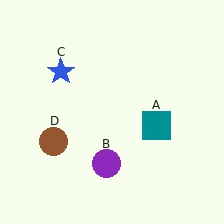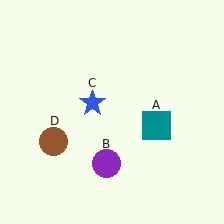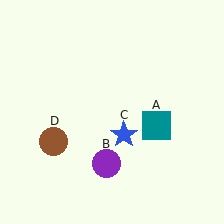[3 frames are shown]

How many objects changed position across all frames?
1 object changed position: blue star (object C).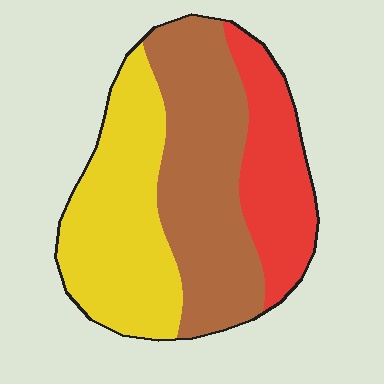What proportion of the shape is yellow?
Yellow covers roughly 35% of the shape.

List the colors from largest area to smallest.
From largest to smallest: brown, yellow, red.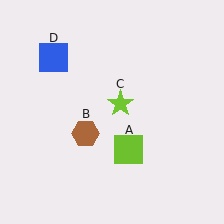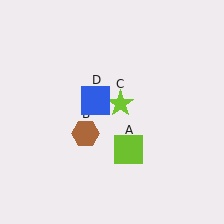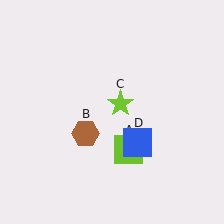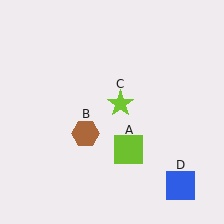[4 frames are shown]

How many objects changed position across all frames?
1 object changed position: blue square (object D).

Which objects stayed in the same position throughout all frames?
Lime square (object A) and brown hexagon (object B) and lime star (object C) remained stationary.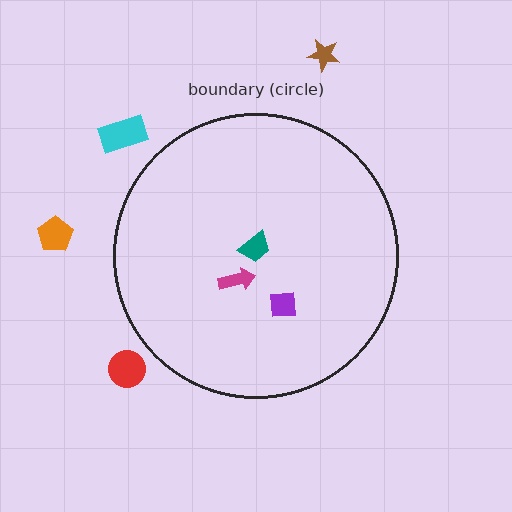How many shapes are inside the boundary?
3 inside, 4 outside.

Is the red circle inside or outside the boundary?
Outside.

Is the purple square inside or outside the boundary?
Inside.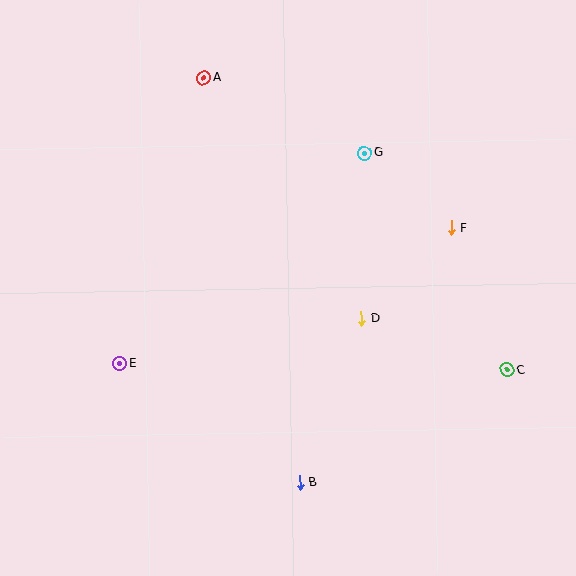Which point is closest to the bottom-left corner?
Point E is closest to the bottom-left corner.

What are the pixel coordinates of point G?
Point G is at (364, 153).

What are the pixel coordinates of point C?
Point C is at (507, 370).